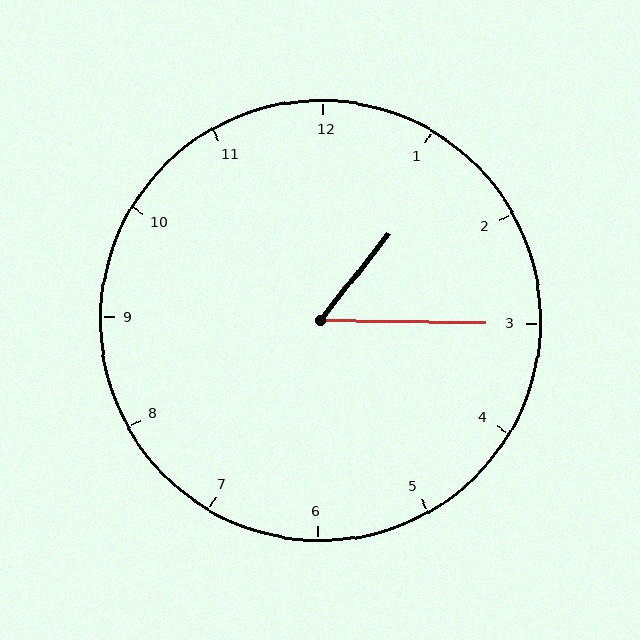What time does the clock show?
1:15.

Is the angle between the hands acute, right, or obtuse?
It is acute.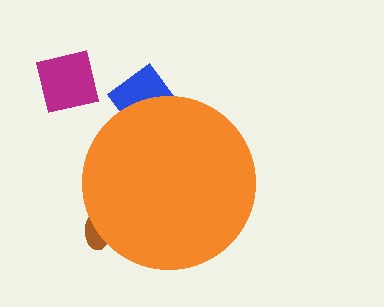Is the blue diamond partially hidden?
Yes, the blue diamond is partially hidden behind the orange circle.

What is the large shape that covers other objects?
An orange circle.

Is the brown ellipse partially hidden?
Yes, the brown ellipse is partially hidden behind the orange circle.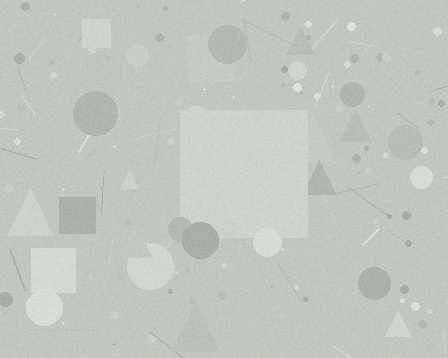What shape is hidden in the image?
A square is hidden in the image.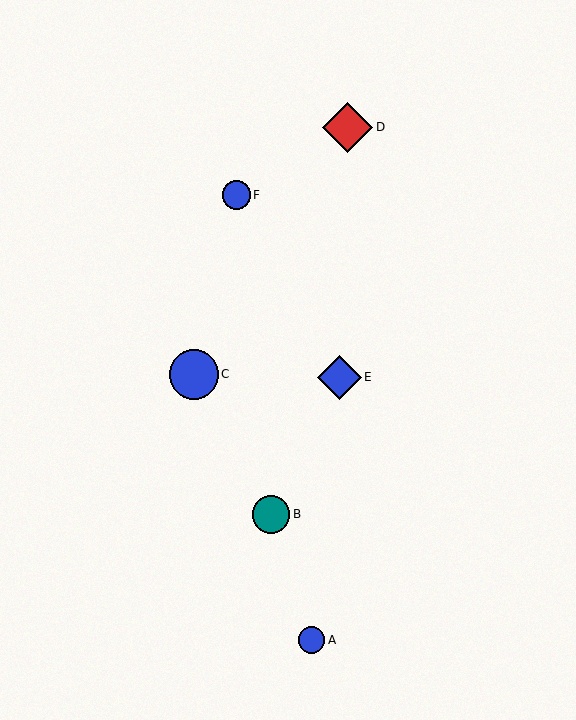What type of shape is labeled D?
Shape D is a red diamond.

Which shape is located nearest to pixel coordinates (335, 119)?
The red diamond (labeled D) at (348, 127) is nearest to that location.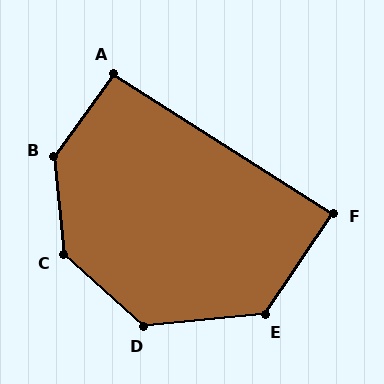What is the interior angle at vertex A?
Approximately 93 degrees (approximately right).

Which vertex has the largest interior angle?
B, at approximately 139 degrees.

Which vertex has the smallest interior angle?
F, at approximately 89 degrees.